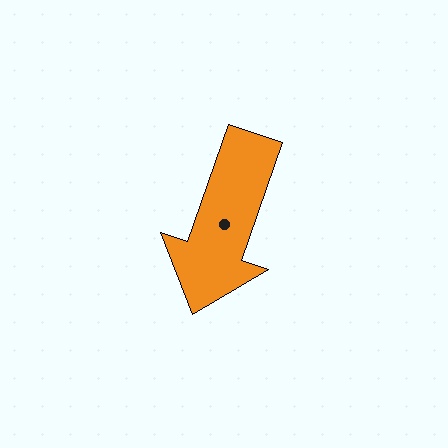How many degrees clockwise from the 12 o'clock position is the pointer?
Approximately 199 degrees.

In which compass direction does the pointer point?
South.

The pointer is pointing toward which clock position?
Roughly 7 o'clock.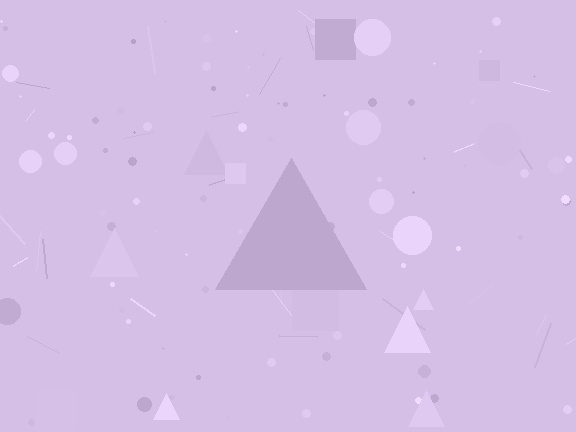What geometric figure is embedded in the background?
A triangle is embedded in the background.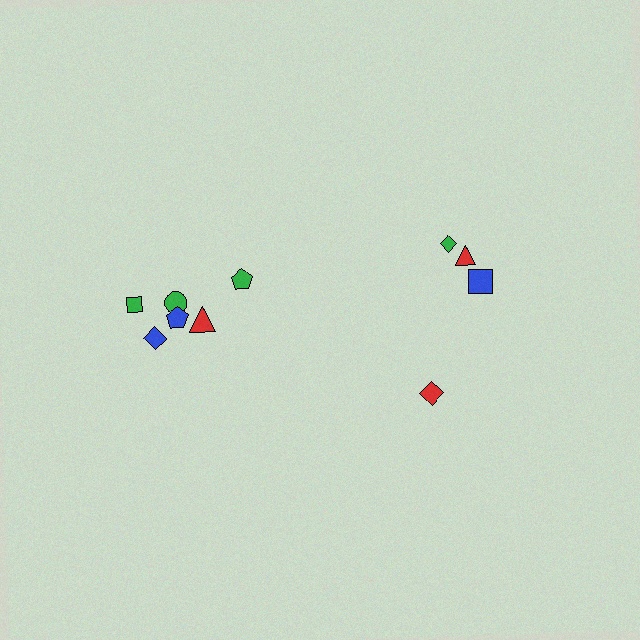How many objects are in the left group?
There are 6 objects.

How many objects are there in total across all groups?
There are 10 objects.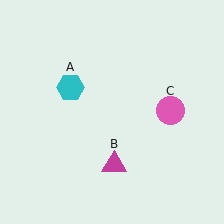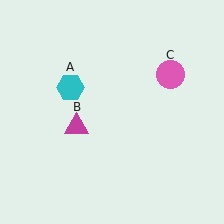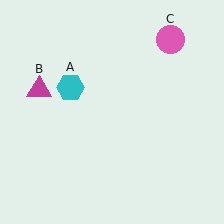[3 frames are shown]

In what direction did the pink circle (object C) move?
The pink circle (object C) moved up.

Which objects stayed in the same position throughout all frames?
Cyan hexagon (object A) remained stationary.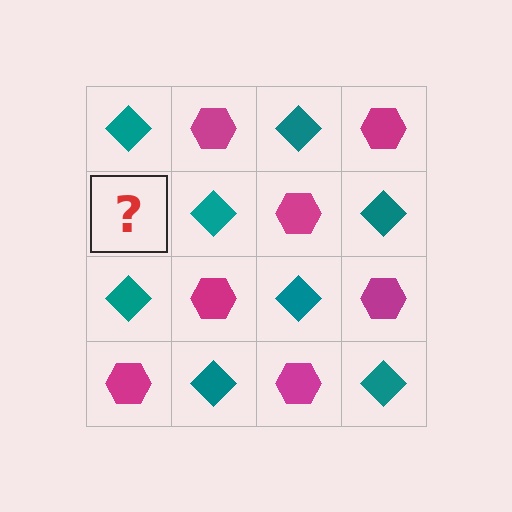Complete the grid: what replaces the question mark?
The question mark should be replaced with a magenta hexagon.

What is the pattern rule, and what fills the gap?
The rule is that it alternates teal diamond and magenta hexagon in a checkerboard pattern. The gap should be filled with a magenta hexagon.